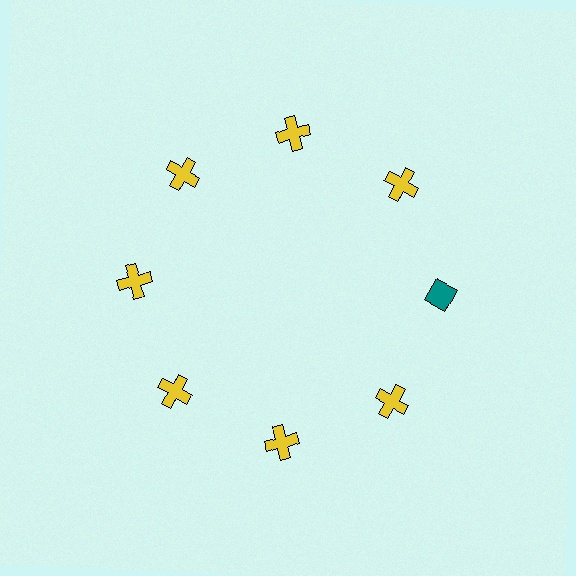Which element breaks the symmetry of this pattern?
The teal diamond at roughly the 3 o'clock position breaks the symmetry. All other shapes are yellow crosses.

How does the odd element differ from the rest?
It differs in both color (teal instead of yellow) and shape (diamond instead of cross).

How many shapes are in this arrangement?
There are 8 shapes arranged in a ring pattern.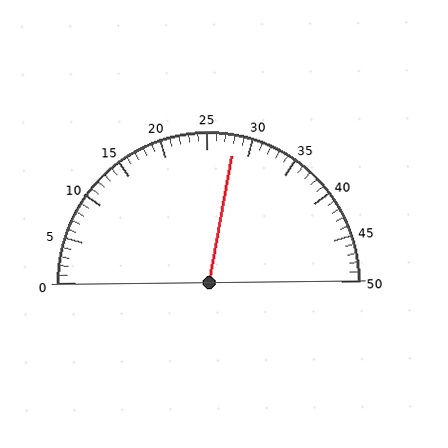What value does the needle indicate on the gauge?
The needle indicates approximately 28.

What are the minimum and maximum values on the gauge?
The gauge ranges from 0 to 50.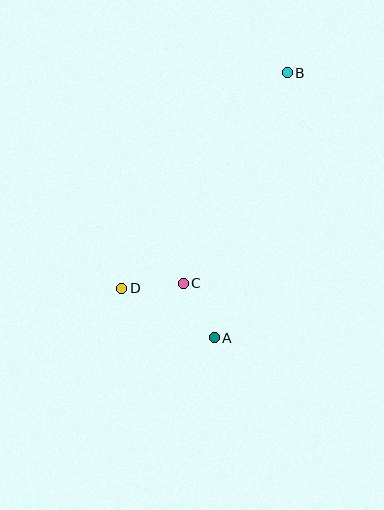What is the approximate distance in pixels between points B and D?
The distance between B and D is approximately 272 pixels.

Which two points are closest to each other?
Points C and D are closest to each other.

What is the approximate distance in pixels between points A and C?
The distance between A and C is approximately 63 pixels.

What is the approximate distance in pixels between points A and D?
The distance between A and D is approximately 105 pixels.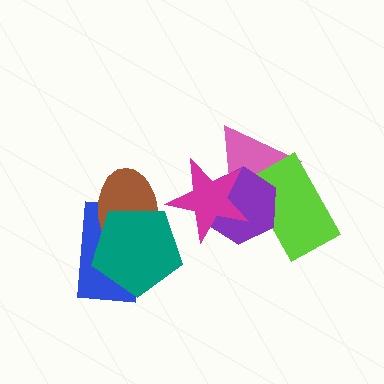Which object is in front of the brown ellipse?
The teal pentagon is in front of the brown ellipse.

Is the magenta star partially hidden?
No, no other shape covers it.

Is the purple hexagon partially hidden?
Yes, it is partially covered by another shape.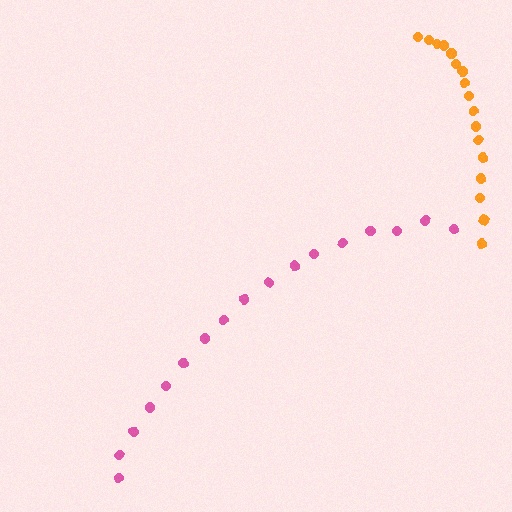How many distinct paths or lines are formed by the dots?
There are 2 distinct paths.